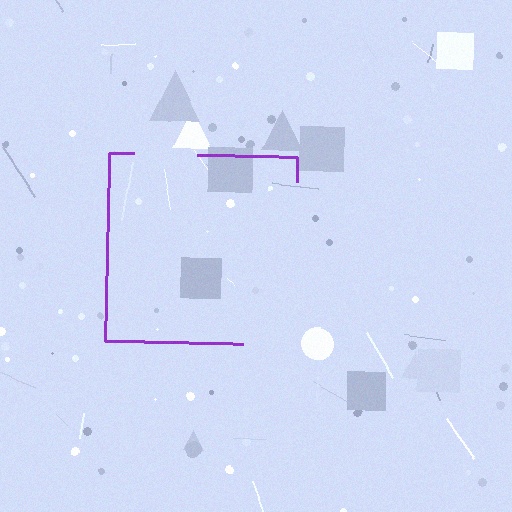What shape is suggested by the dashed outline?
The dashed outline suggests a square.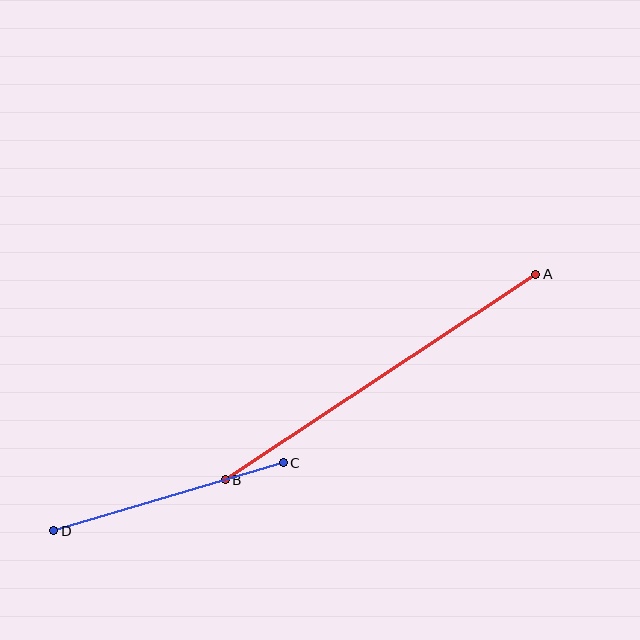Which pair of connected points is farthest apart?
Points A and B are farthest apart.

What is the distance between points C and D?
The distance is approximately 239 pixels.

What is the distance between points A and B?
The distance is approximately 372 pixels.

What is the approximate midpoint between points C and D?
The midpoint is at approximately (169, 497) pixels.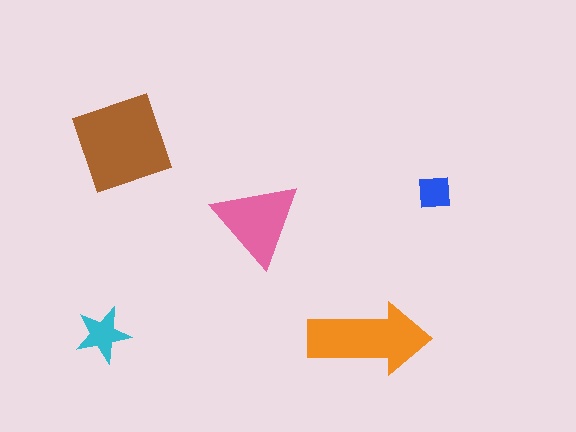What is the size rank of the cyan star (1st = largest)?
4th.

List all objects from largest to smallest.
The brown square, the orange arrow, the pink triangle, the cyan star, the blue square.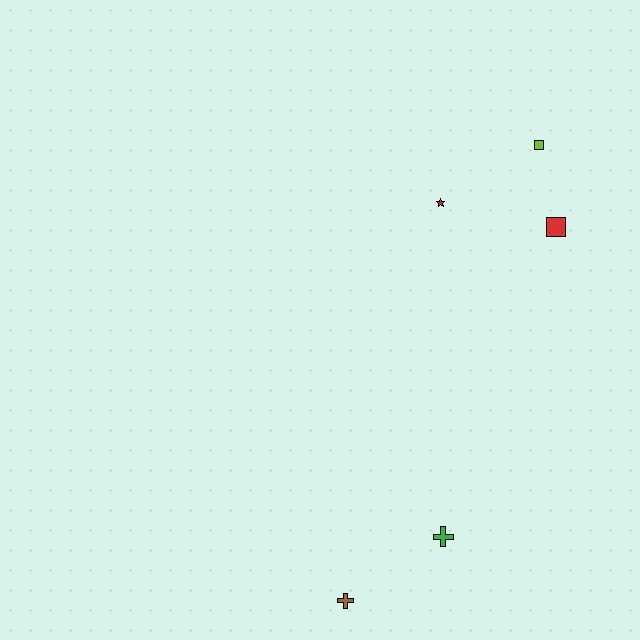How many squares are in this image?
There are 2 squares.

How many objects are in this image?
There are 5 objects.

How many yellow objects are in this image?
There are no yellow objects.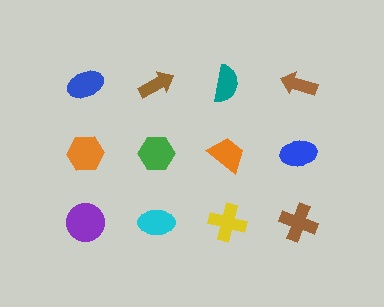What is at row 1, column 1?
A blue ellipse.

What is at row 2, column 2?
A green hexagon.